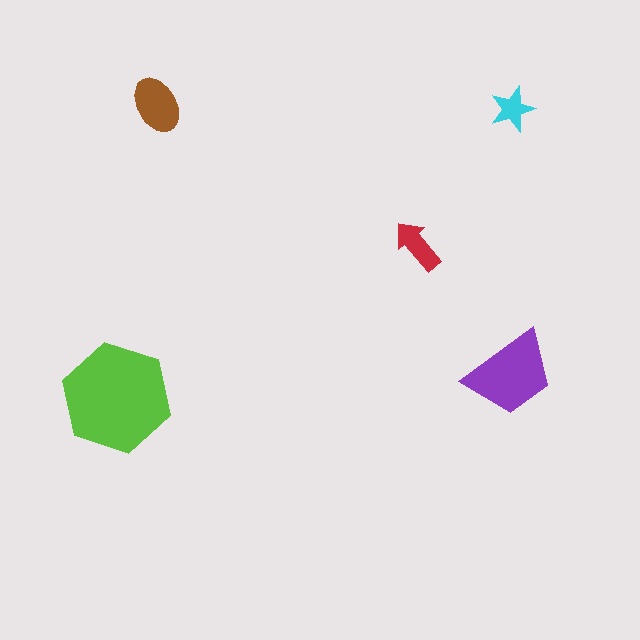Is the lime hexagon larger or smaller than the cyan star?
Larger.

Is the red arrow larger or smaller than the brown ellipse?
Smaller.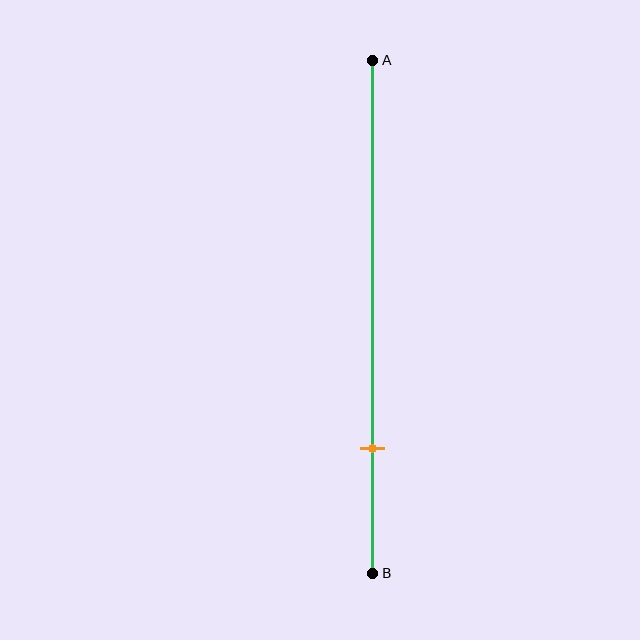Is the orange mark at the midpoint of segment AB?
No, the mark is at about 75% from A, not at the 50% midpoint.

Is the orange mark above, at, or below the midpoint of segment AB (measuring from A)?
The orange mark is below the midpoint of segment AB.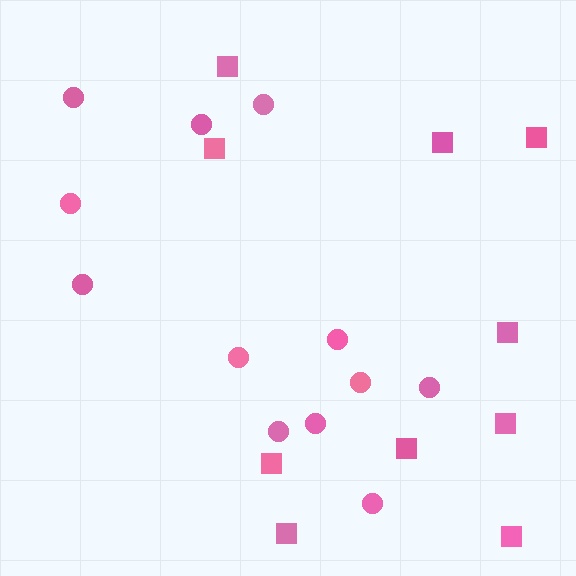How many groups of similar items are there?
There are 2 groups: one group of squares (10) and one group of circles (12).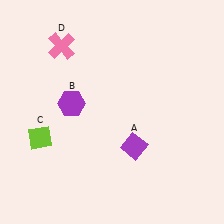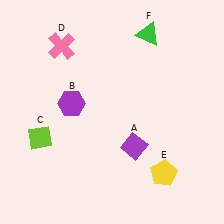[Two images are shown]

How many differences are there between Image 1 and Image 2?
There are 2 differences between the two images.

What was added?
A yellow pentagon (E), a green triangle (F) were added in Image 2.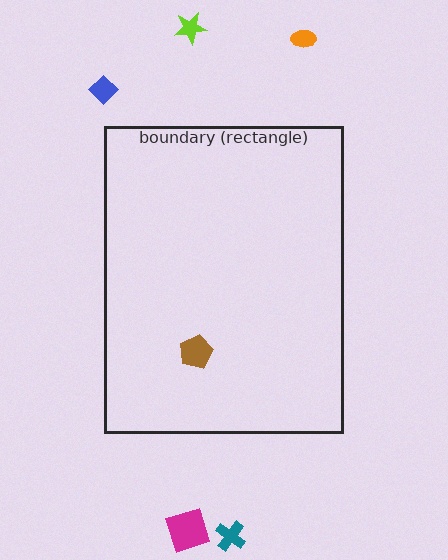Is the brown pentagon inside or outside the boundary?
Inside.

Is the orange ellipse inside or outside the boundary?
Outside.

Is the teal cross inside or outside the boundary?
Outside.